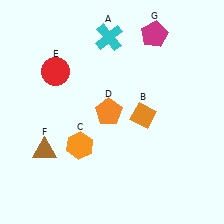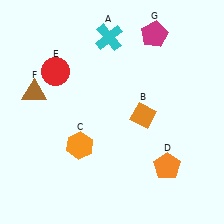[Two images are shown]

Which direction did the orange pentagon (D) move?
The orange pentagon (D) moved right.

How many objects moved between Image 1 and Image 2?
2 objects moved between the two images.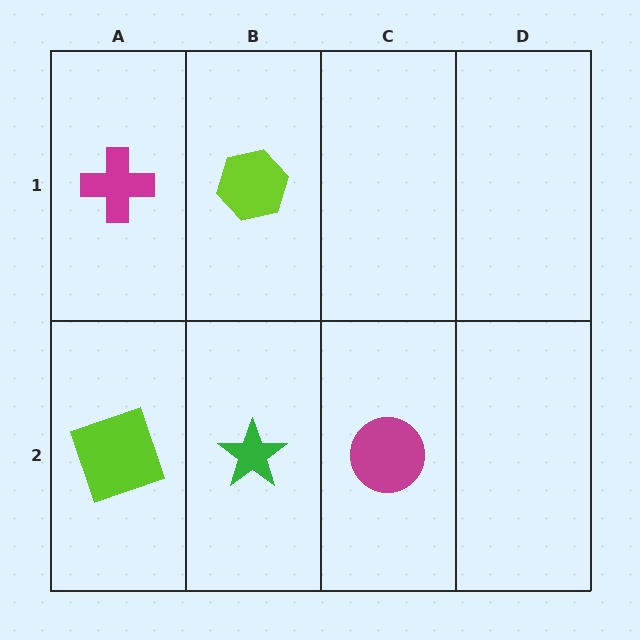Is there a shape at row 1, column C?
No, that cell is empty.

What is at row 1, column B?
A lime hexagon.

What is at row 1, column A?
A magenta cross.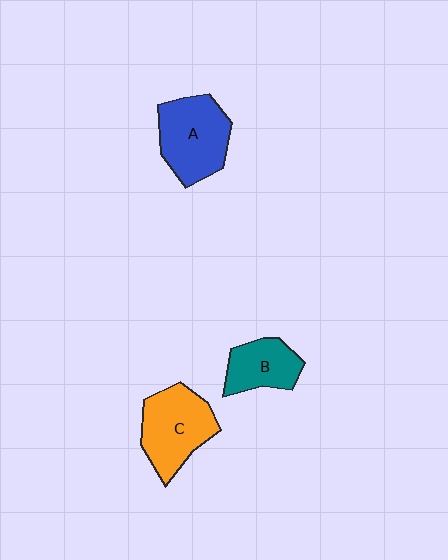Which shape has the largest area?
Shape A (blue).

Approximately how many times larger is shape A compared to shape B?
Approximately 1.5 times.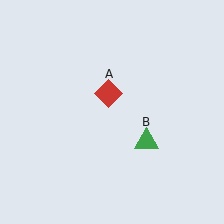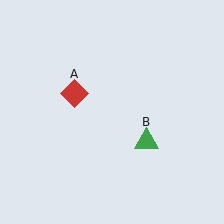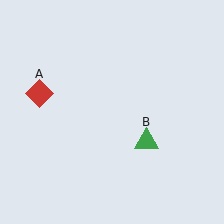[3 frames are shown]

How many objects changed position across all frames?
1 object changed position: red diamond (object A).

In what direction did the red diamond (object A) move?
The red diamond (object A) moved left.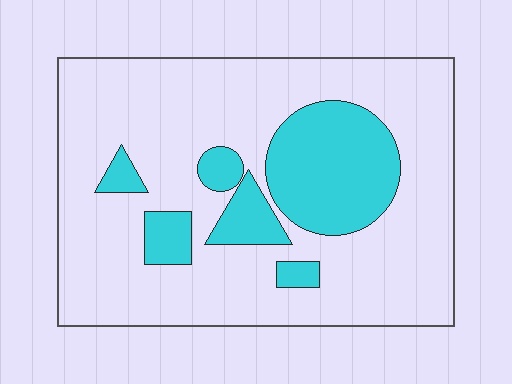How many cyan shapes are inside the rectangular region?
6.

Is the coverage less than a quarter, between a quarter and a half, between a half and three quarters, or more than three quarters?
Less than a quarter.